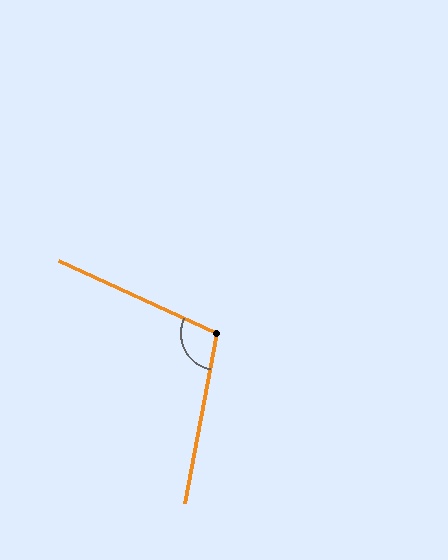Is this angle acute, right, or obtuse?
It is obtuse.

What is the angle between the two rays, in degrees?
Approximately 104 degrees.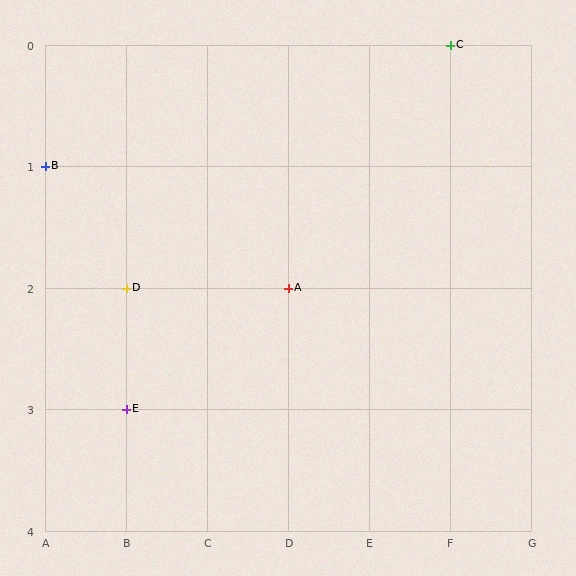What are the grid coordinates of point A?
Point A is at grid coordinates (D, 2).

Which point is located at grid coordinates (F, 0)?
Point C is at (F, 0).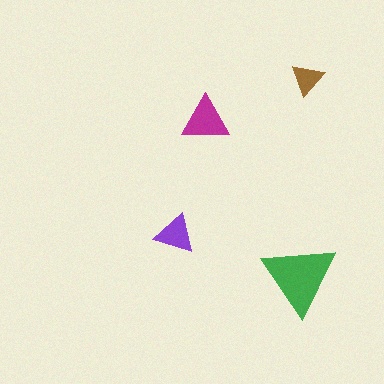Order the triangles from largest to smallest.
the green one, the magenta one, the purple one, the brown one.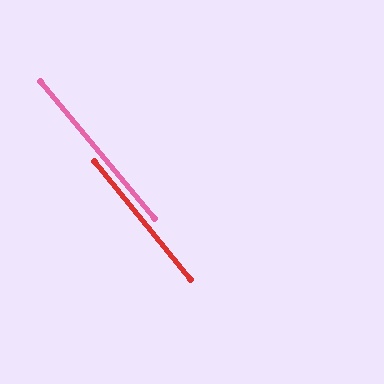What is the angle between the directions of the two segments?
Approximately 1 degree.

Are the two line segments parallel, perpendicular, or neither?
Parallel — their directions differ by only 0.6°.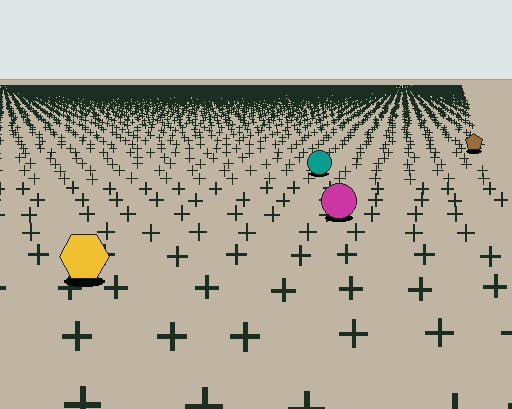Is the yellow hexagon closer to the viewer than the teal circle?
Yes. The yellow hexagon is closer — you can tell from the texture gradient: the ground texture is coarser near it.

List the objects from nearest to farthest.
From nearest to farthest: the yellow hexagon, the magenta circle, the teal circle, the brown pentagon.